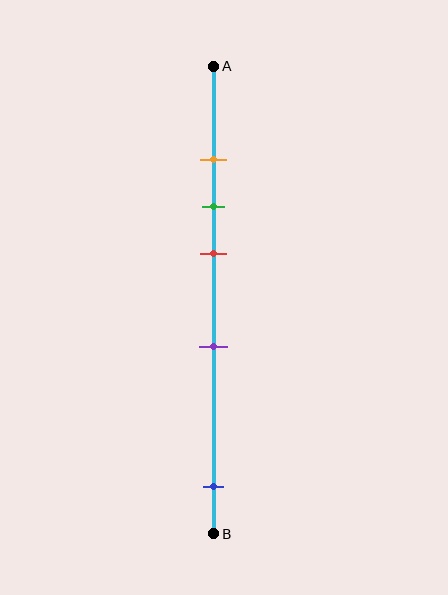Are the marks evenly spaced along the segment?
No, the marks are not evenly spaced.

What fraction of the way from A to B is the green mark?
The green mark is approximately 30% (0.3) of the way from A to B.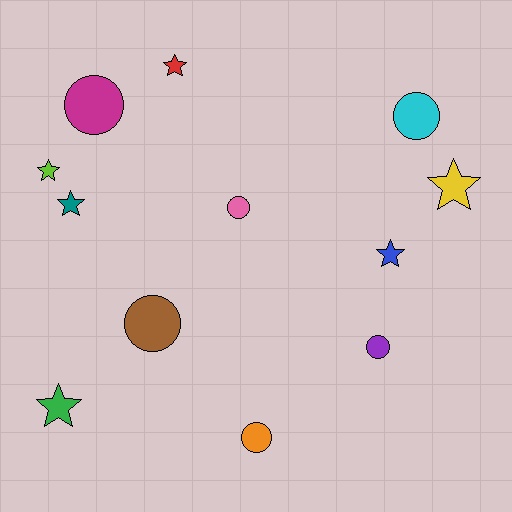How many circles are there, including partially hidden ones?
There are 6 circles.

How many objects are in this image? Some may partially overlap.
There are 12 objects.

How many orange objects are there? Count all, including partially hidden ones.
There is 1 orange object.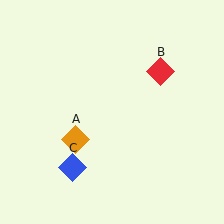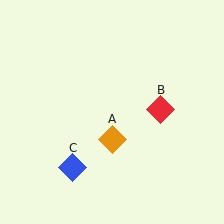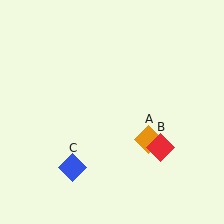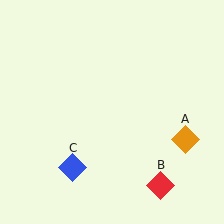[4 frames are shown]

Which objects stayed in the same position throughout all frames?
Blue diamond (object C) remained stationary.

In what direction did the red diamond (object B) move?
The red diamond (object B) moved down.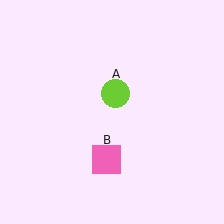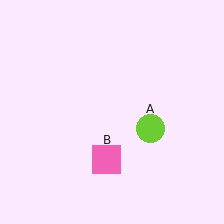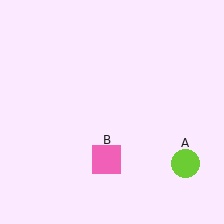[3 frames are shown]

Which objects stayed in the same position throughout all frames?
Pink square (object B) remained stationary.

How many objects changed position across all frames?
1 object changed position: lime circle (object A).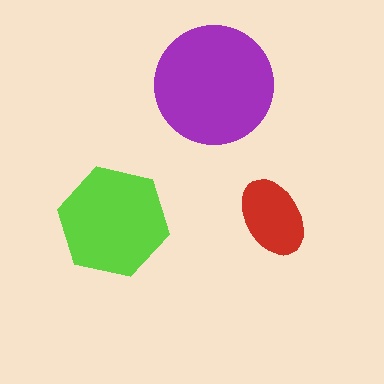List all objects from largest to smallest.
The purple circle, the lime hexagon, the red ellipse.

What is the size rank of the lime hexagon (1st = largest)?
2nd.